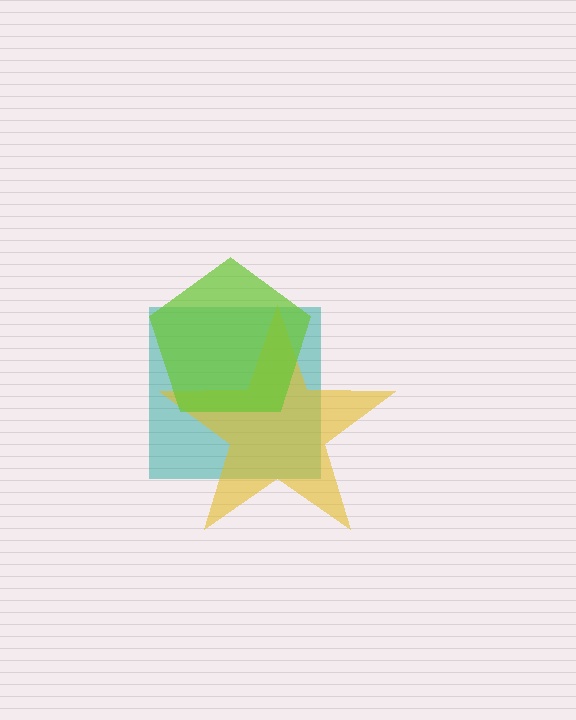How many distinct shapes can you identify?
There are 3 distinct shapes: a teal square, a yellow star, a lime pentagon.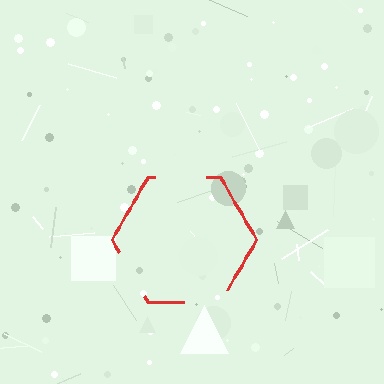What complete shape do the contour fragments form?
The contour fragments form a hexagon.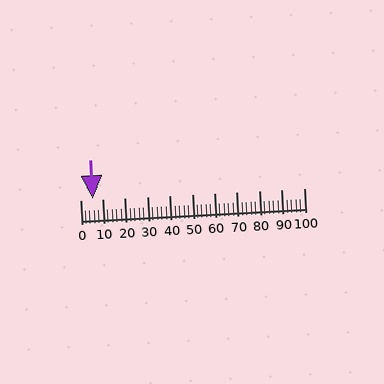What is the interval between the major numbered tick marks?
The major tick marks are spaced 10 units apart.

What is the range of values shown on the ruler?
The ruler shows values from 0 to 100.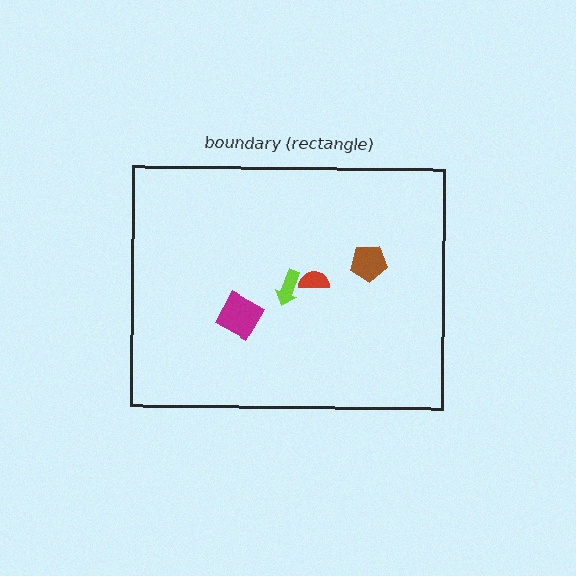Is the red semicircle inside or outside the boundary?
Inside.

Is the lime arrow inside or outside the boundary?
Inside.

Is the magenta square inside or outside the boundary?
Inside.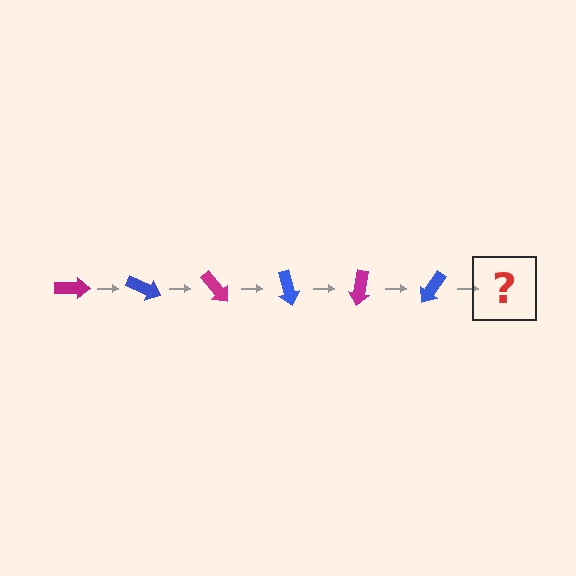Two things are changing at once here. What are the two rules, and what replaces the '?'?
The two rules are that it rotates 25 degrees each step and the color cycles through magenta and blue. The '?' should be a magenta arrow, rotated 150 degrees from the start.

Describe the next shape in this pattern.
It should be a magenta arrow, rotated 150 degrees from the start.